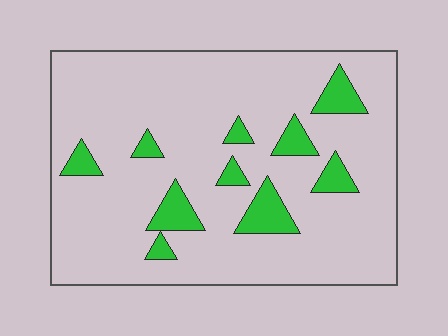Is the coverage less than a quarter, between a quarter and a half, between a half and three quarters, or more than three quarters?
Less than a quarter.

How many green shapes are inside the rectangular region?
10.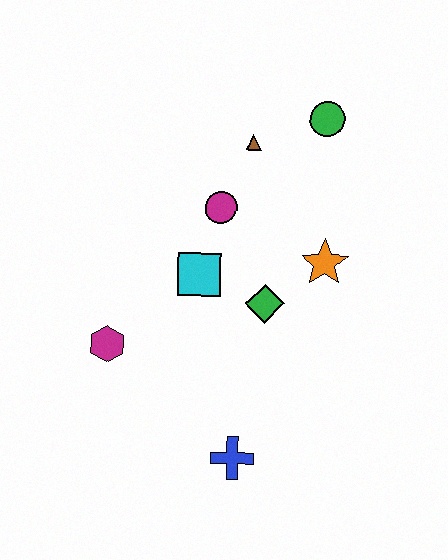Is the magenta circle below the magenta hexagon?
No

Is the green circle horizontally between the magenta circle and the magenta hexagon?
No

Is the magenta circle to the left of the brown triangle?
Yes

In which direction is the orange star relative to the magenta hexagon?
The orange star is to the right of the magenta hexagon.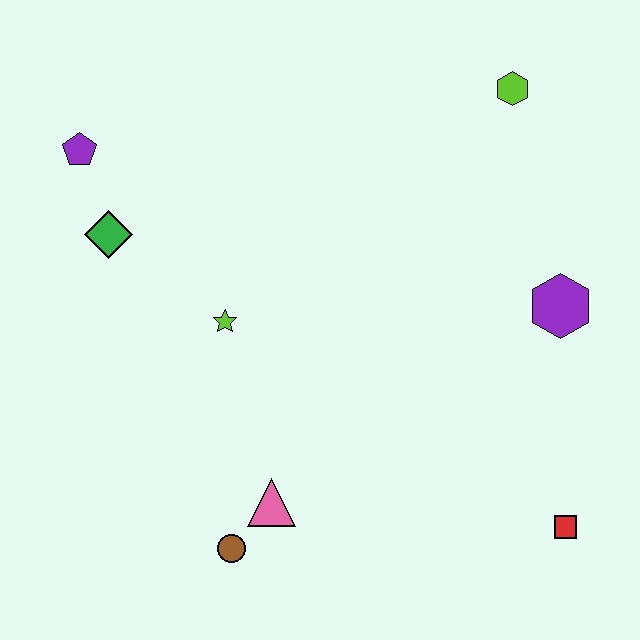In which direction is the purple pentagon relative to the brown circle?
The purple pentagon is above the brown circle.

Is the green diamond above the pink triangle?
Yes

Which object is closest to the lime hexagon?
The purple hexagon is closest to the lime hexagon.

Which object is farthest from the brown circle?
The lime hexagon is farthest from the brown circle.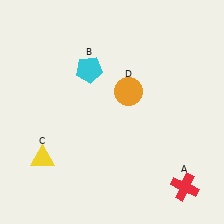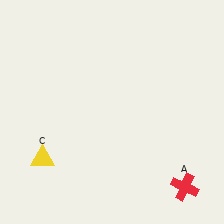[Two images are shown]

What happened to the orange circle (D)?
The orange circle (D) was removed in Image 2. It was in the top-right area of Image 1.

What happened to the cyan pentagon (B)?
The cyan pentagon (B) was removed in Image 2. It was in the top-left area of Image 1.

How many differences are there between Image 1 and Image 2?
There are 2 differences between the two images.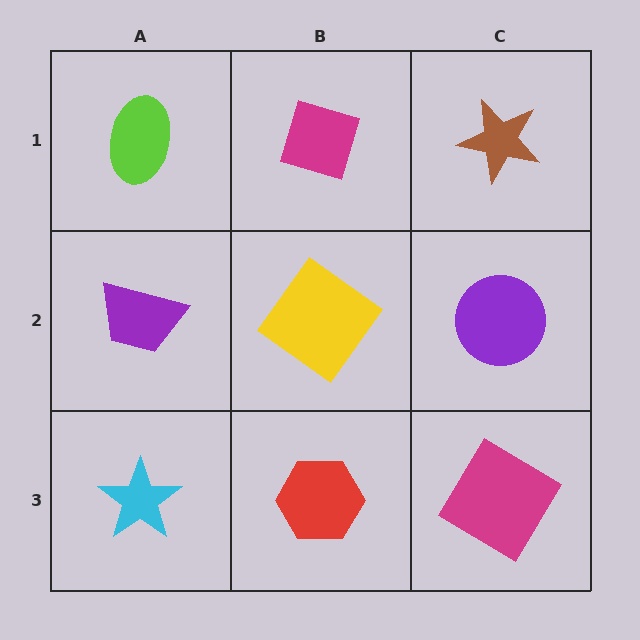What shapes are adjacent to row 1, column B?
A yellow diamond (row 2, column B), a lime ellipse (row 1, column A), a brown star (row 1, column C).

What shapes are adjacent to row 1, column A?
A purple trapezoid (row 2, column A), a magenta diamond (row 1, column B).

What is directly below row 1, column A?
A purple trapezoid.